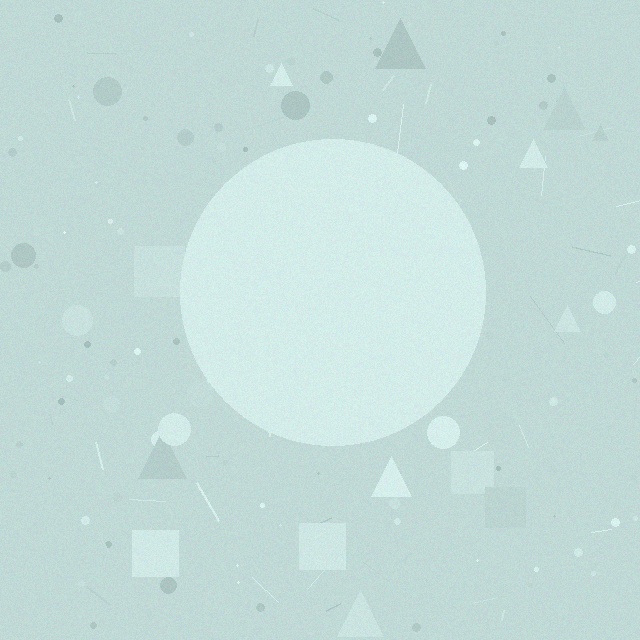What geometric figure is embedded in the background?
A circle is embedded in the background.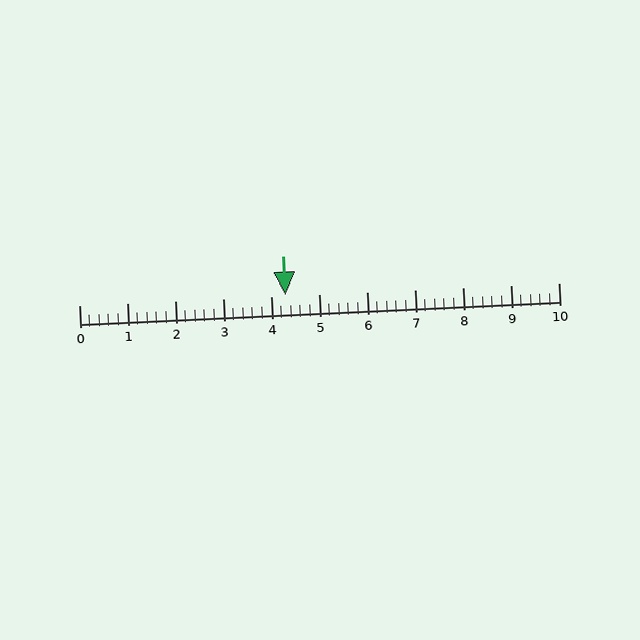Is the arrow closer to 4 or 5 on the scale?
The arrow is closer to 4.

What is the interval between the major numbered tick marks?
The major tick marks are spaced 1 units apart.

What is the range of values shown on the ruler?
The ruler shows values from 0 to 10.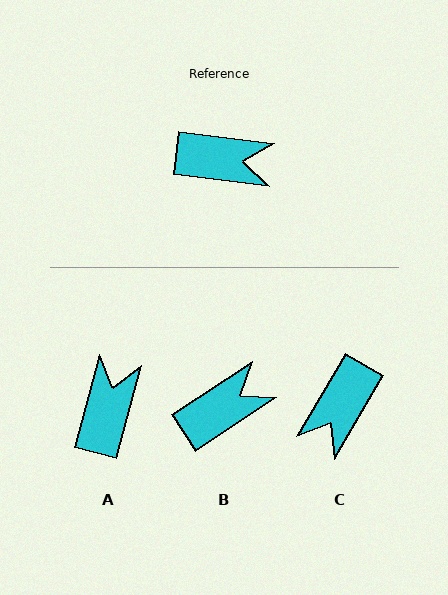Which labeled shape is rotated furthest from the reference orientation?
C, about 113 degrees away.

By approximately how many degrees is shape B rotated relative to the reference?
Approximately 41 degrees counter-clockwise.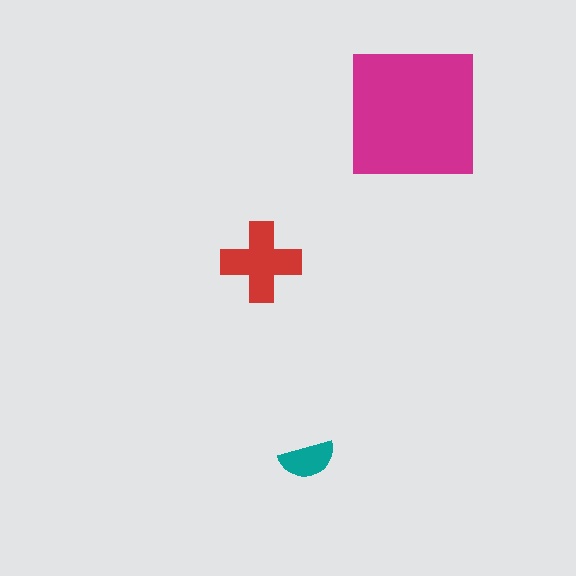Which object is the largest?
The magenta square.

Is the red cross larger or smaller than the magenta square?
Smaller.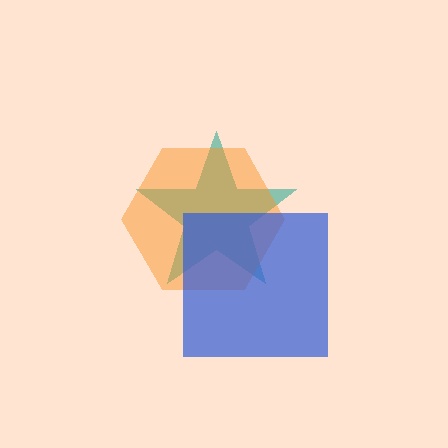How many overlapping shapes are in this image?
There are 3 overlapping shapes in the image.